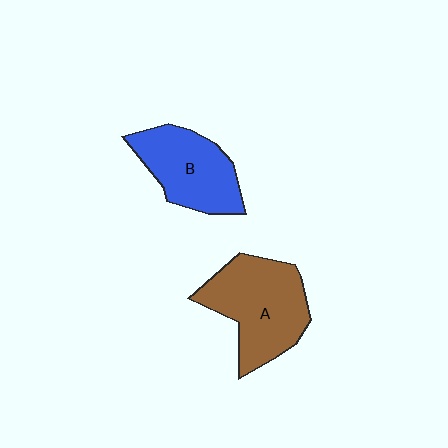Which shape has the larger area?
Shape A (brown).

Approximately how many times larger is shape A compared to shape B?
Approximately 1.2 times.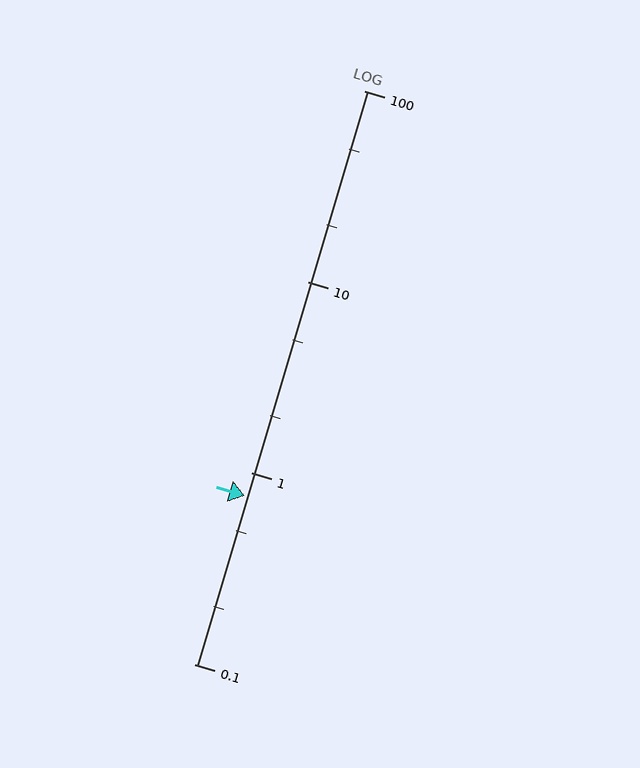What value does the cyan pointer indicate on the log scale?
The pointer indicates approximately 0.76.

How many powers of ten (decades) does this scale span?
The scale spans 3 decades, from 0.1 to 100.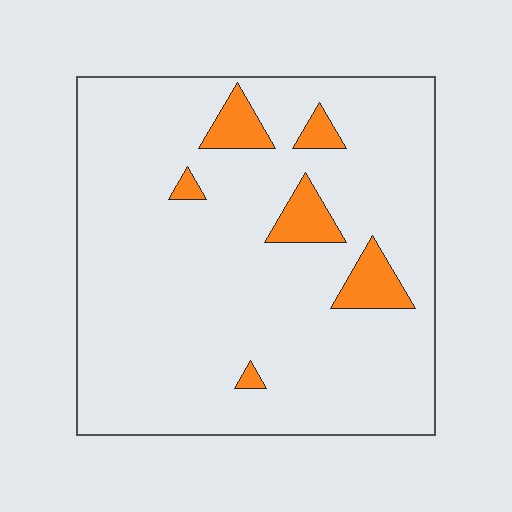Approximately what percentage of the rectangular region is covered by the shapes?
Approximately 10%.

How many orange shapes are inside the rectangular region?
6.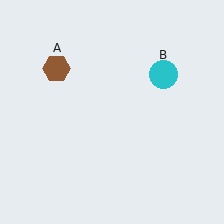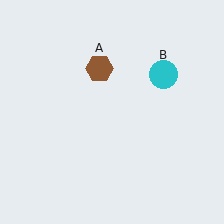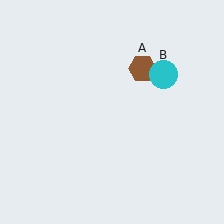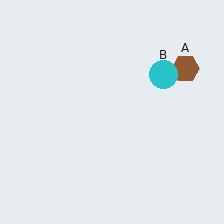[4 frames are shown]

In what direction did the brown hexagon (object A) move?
The brown hexagon (object A) moved right.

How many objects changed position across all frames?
1 object changed position: brown hexagon (object A).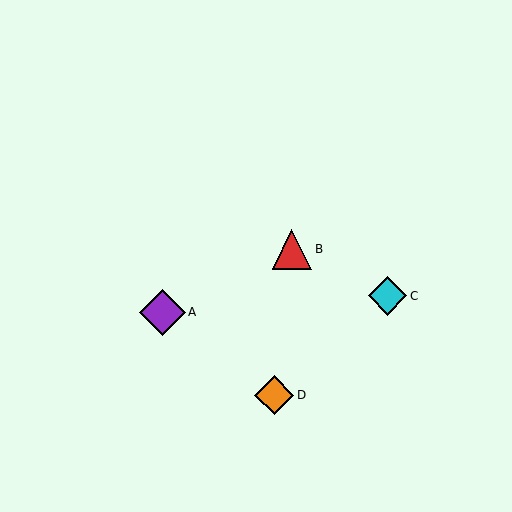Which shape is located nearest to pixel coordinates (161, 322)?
The purple diamond (labeled A) at (162, 312) is nearest to that location.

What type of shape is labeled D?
Shape D is an orange diamond.